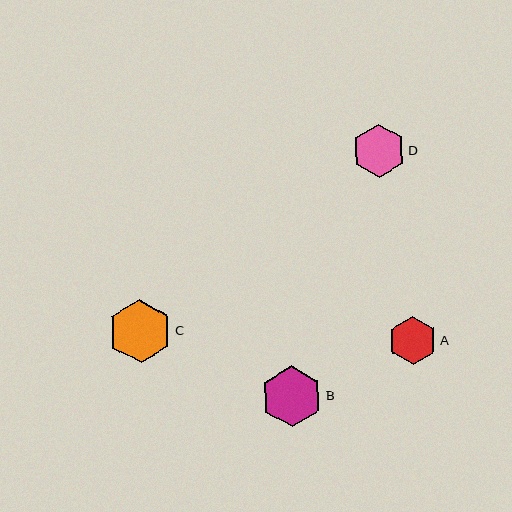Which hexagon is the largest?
Hexagon C is the largest with a size of approximately 63 pixels.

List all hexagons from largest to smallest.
From largest to smallest: C, B, D, A.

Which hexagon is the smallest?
Hexagon A is the smallest with a size of approximately 48 pixels.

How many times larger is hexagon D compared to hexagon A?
Hexagon D is approximately 1.1 times the size of hexagon A.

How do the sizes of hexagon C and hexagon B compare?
Hexagon C and hexagon B are approximately the same size.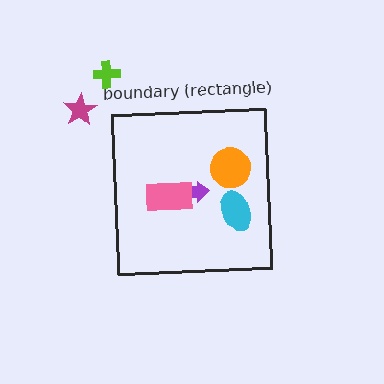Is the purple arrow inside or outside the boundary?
Inside.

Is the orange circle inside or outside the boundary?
Inside.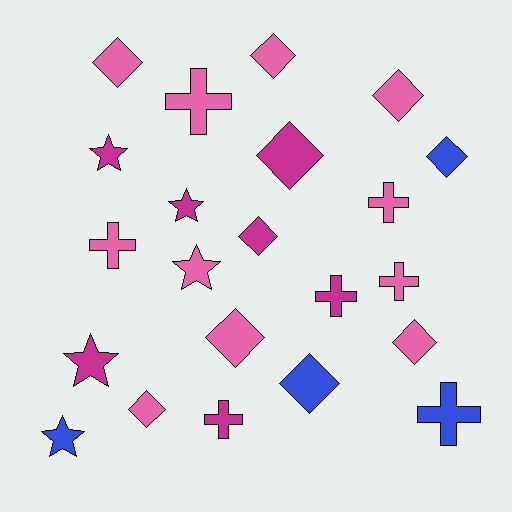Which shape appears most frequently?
Diamond, with 10 objects.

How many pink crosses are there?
There are 4 pink crosses.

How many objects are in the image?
There are 22 objects.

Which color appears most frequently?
Pink, with 11 objects.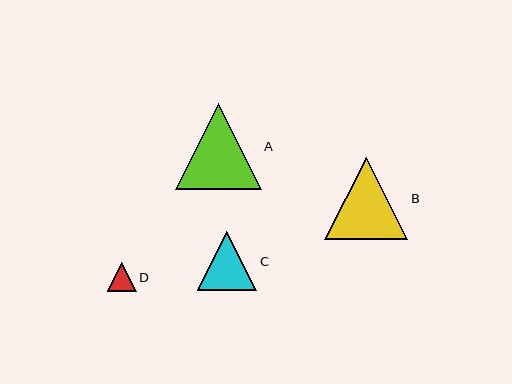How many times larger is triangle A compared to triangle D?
Triangle A is approximately 3.0 times the size of triangle D.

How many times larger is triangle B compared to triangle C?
Triangle B is approximately 1.4 times the size of triangle C.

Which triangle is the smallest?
Triangle D is the smallest with a size of approximately 29 pixels.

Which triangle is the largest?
Triangle A is the largest with a size of approximately 86 pixels.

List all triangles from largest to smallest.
From largest to smallest: A, B, C, D.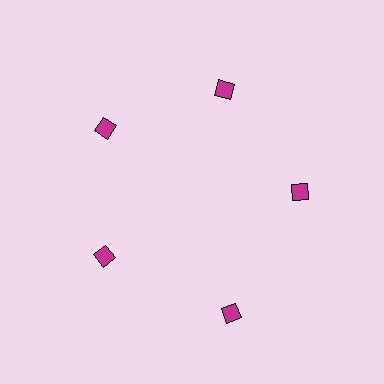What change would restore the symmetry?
The symmetry would be restored by moving it inward, back onto the ring so that all 5 diamonds sit at equal angles and equal distance from the center.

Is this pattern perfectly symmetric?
No. The 5 magenta diamonds are arranged in a ring, but one element near the 5 o'clock position is pushed outward from the center, breaking the 5-fold rotational symmetry.